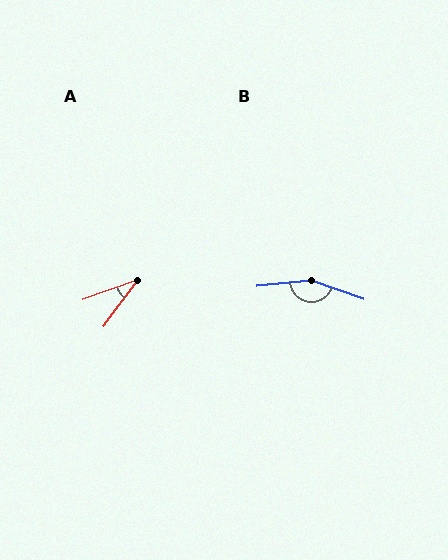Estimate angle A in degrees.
Approximately 34 degrees.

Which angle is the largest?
B, at approximately 154 degrees.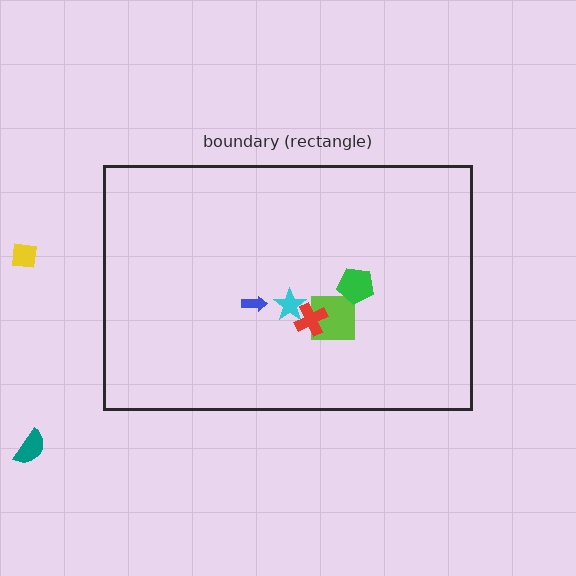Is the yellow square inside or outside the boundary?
Outside.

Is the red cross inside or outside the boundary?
Inside.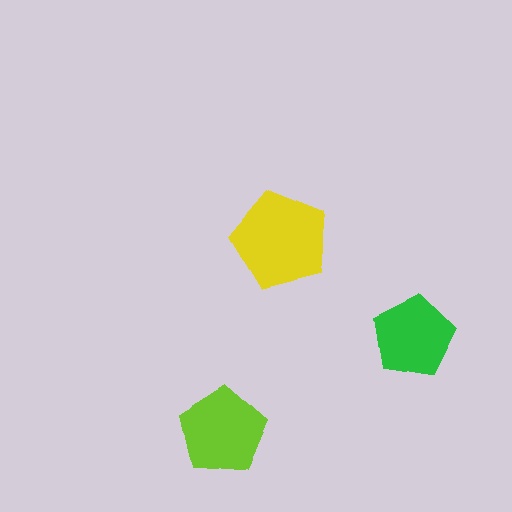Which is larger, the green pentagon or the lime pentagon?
The lime one.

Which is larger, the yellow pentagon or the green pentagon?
The yellow one.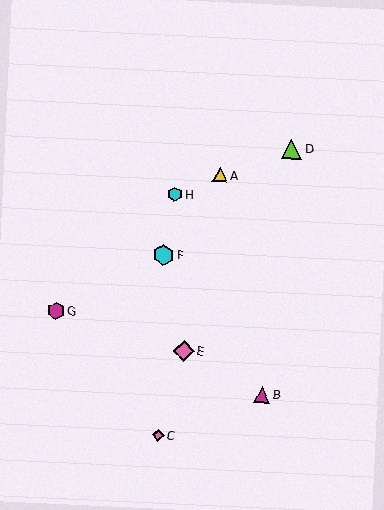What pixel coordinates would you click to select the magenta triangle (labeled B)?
Click at (262, 395) to select the magenta triangle B.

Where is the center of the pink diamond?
The center of the pink diamond is at (158, 435).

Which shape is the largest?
The cyan hexagon (labeled F) is the largest.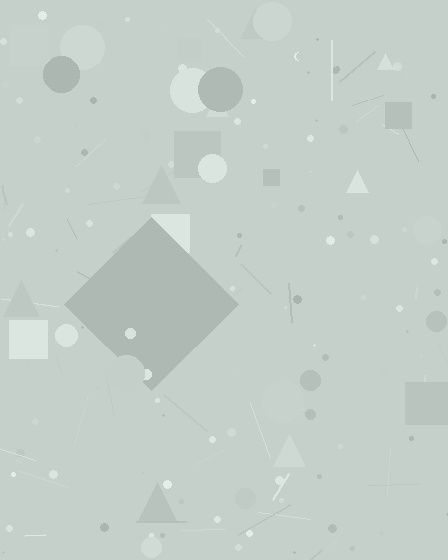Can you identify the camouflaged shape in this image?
The camouflaged shape is a diamond.